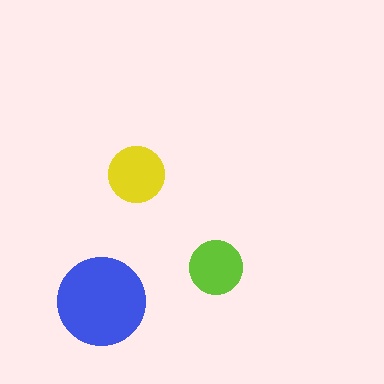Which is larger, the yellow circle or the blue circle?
The blue one.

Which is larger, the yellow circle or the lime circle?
The yellow one.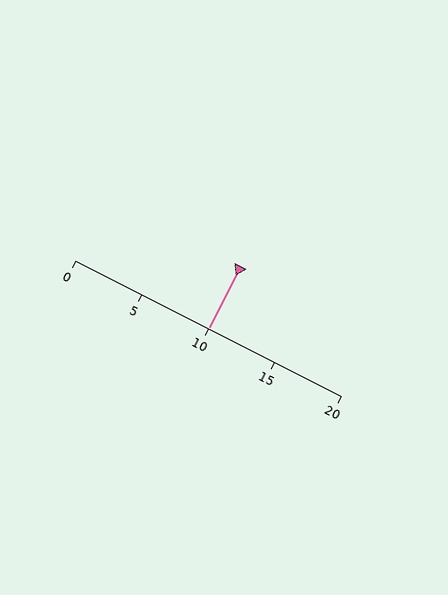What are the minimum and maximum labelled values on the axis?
The axis runs from 0 to 20.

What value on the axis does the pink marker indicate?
The marker indicates approximately 10.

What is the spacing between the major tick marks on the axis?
The major ticks are spaced 5 apart.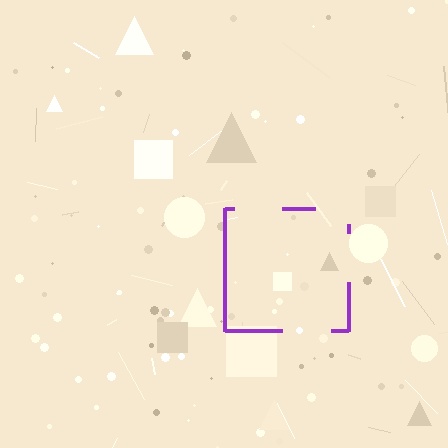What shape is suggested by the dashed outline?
The dashed outline suggests a square.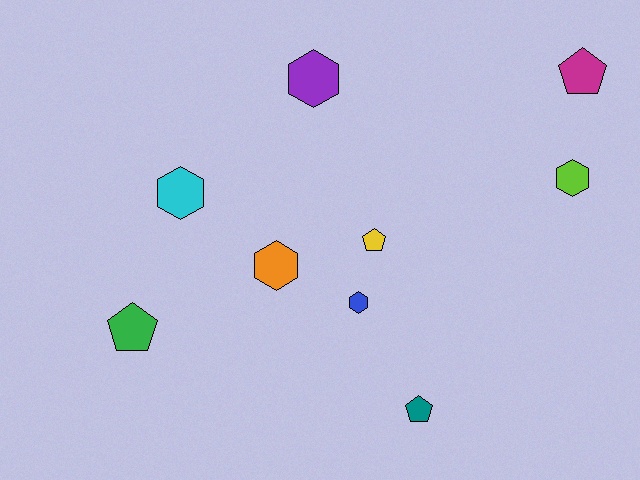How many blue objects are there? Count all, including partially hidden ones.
There is 1 blue object.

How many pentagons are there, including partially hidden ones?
There are 4 pentagons.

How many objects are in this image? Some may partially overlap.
There are 9 objects.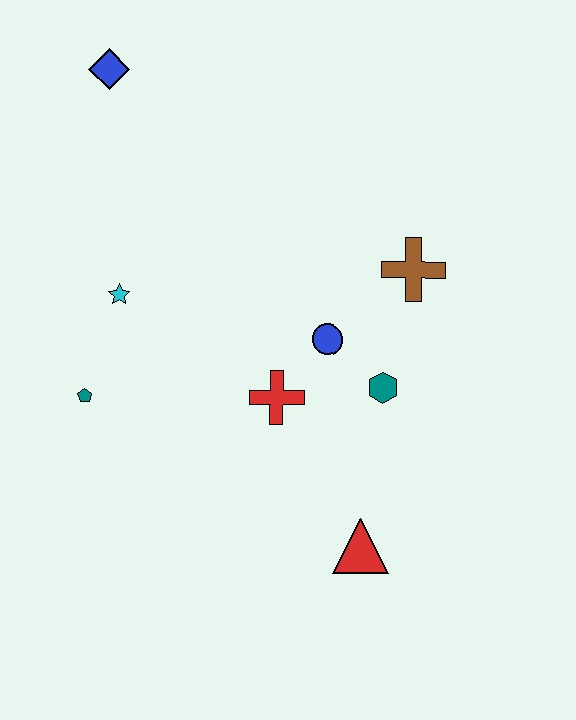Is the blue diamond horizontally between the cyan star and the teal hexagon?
No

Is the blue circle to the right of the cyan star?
Yes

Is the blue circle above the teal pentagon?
Yes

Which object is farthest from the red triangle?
The blue diamond is farthest from the red triangle.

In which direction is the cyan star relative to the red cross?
The cyan star is to the left of the red cross.